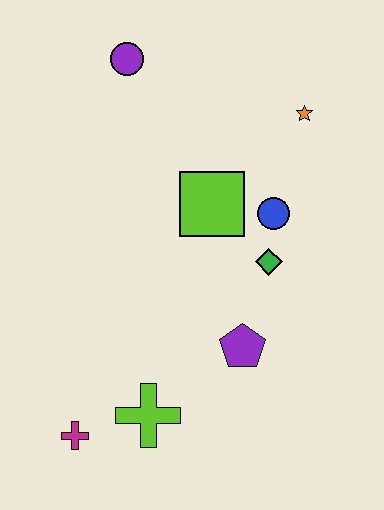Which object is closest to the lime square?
The blue circle is closest to the lime square.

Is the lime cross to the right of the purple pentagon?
No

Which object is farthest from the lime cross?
The purple circle is farthest from the lime cross.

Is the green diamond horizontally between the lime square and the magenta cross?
No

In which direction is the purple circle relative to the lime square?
The purple circle is above the lime square.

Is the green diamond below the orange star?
Yes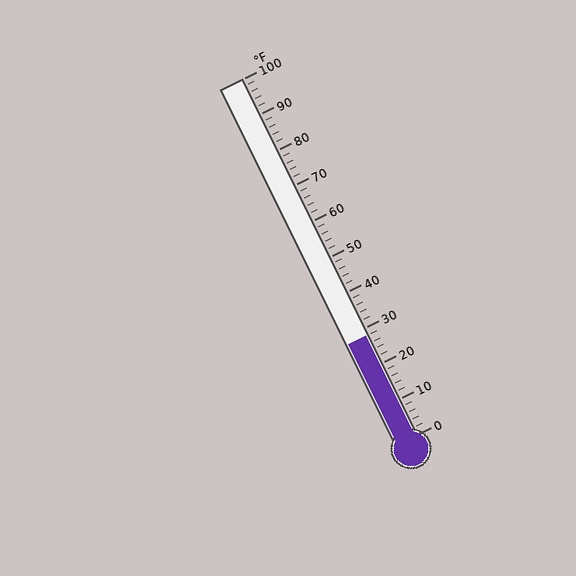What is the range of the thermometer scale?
The thermometer scale ranges from 0°F to 100°F.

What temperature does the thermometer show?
The thermometer shows approximately 28°F.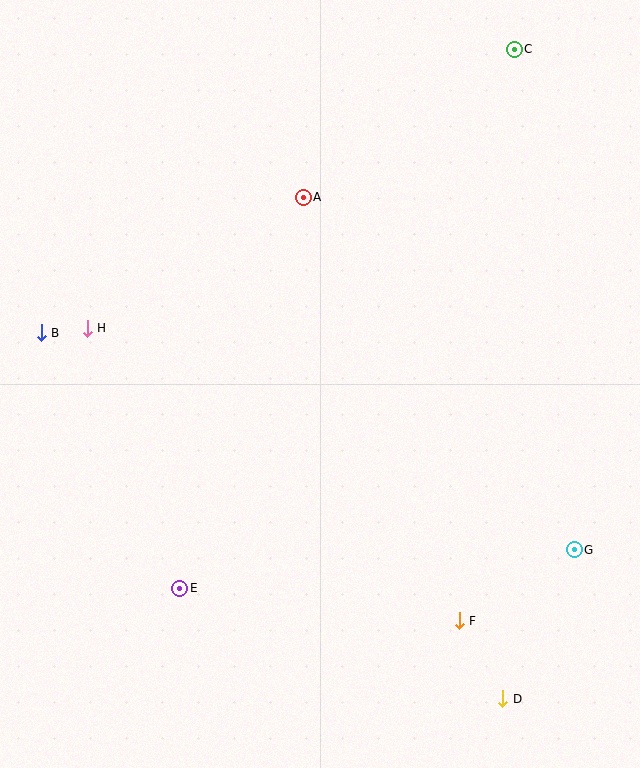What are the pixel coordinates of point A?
Point A is at (303, 197).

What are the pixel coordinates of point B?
Point B is at (41, 333).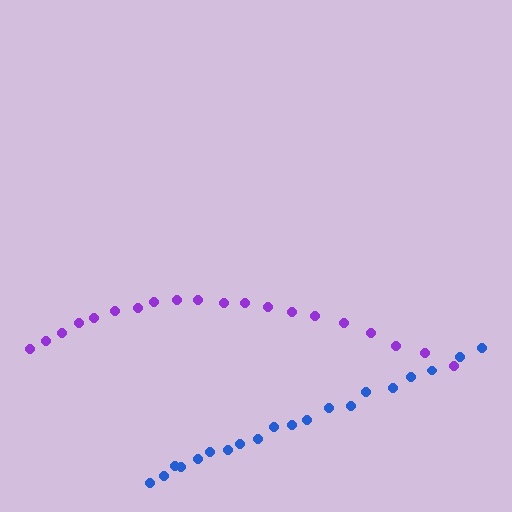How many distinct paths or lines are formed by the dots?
There are 2 distinct paths.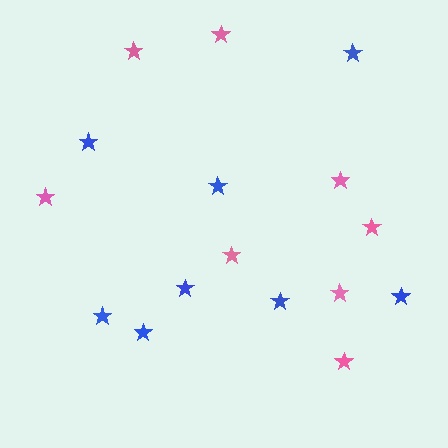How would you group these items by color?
There are 2 groups: one group of blue stars (8) and one group of pink stars (8).